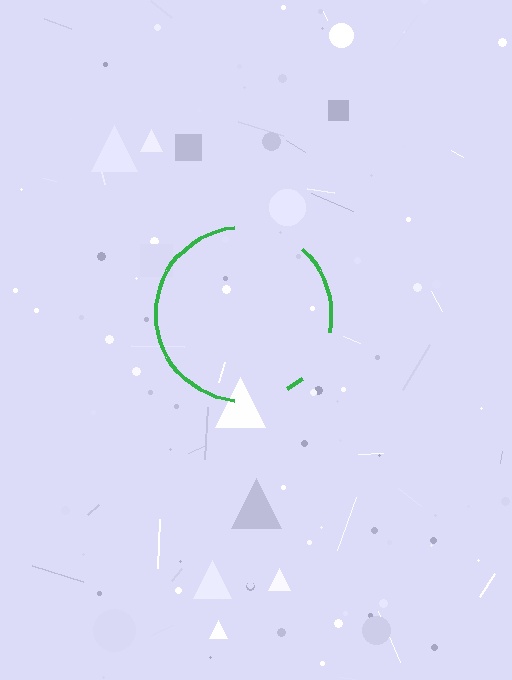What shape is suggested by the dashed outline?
The dashed outline suggests a circle.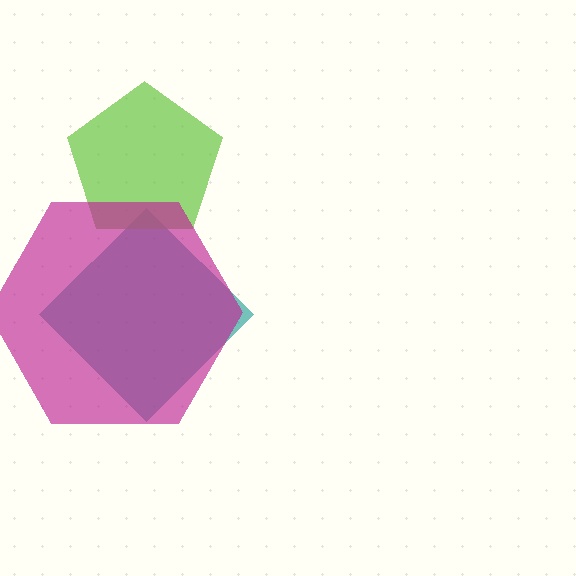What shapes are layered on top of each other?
The layered shapes are: a teal diamond, a lime pentagon, a magenta hexagon.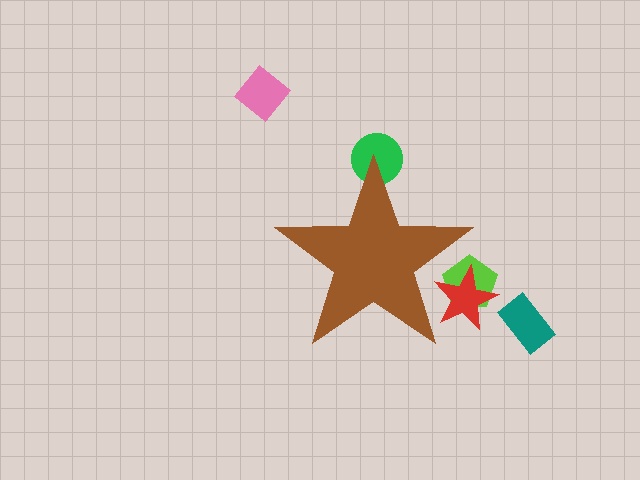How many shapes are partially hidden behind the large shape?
3 shapes are partially hidden.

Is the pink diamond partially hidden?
No, the pink diamond is fully visible.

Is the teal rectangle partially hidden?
No, the teal rectangle is fully visible.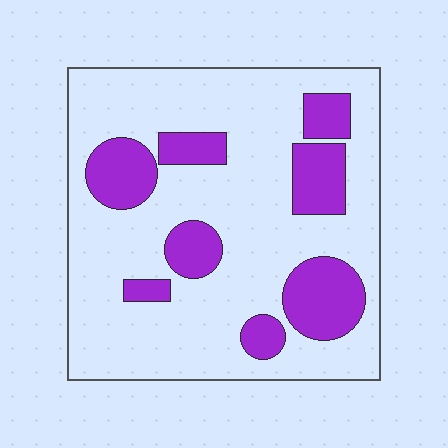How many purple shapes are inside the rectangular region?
8.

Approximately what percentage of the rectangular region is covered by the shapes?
Approximately 25%.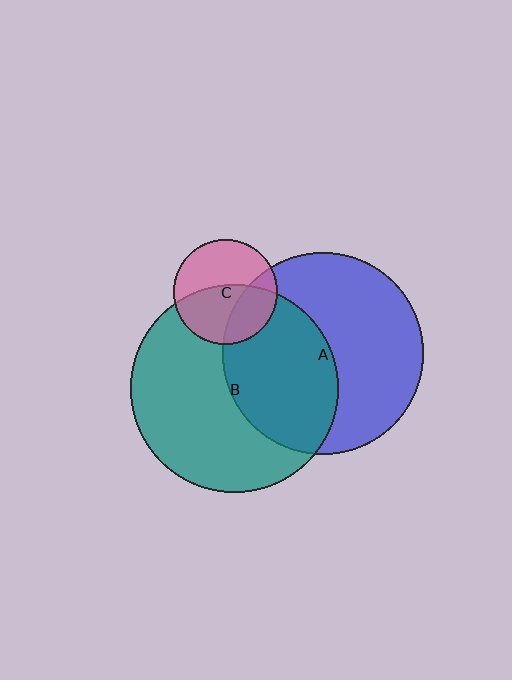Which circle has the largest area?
Circle B (teal).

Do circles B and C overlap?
Yes.